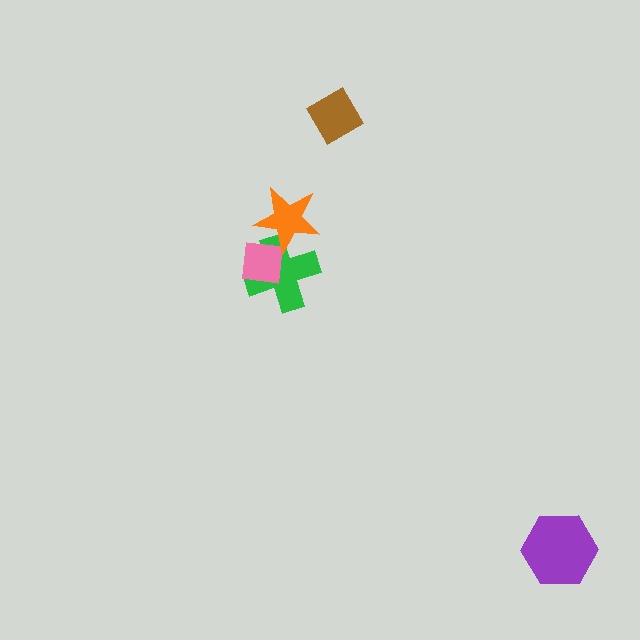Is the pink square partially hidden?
Yes, it is partially covered by another shape.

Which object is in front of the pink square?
The orange star is in front of the pink square.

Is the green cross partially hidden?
Yes, it is partially covered by another shape.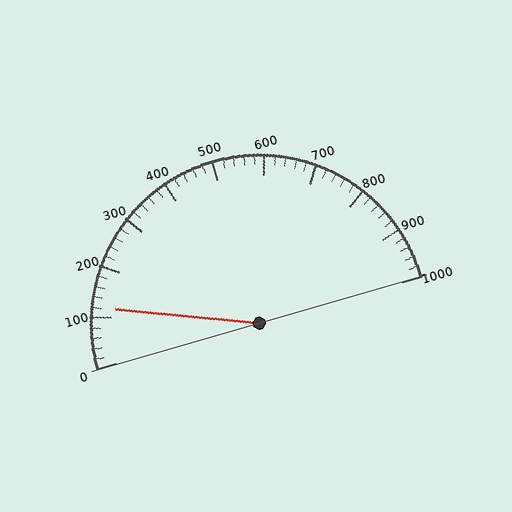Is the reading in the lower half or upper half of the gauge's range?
The reading is in the lower half of the range (0 to 1000).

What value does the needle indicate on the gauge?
The needle indicates approximately 120.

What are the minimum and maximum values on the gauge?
The gauge ranges from 0 to 1000.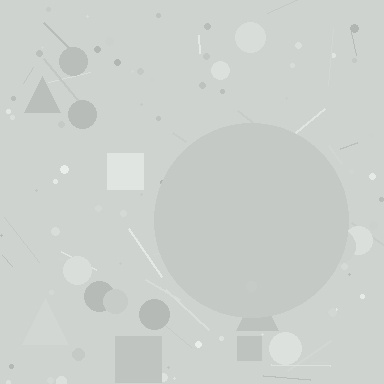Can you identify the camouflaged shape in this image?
The camouflaged shape is a circle.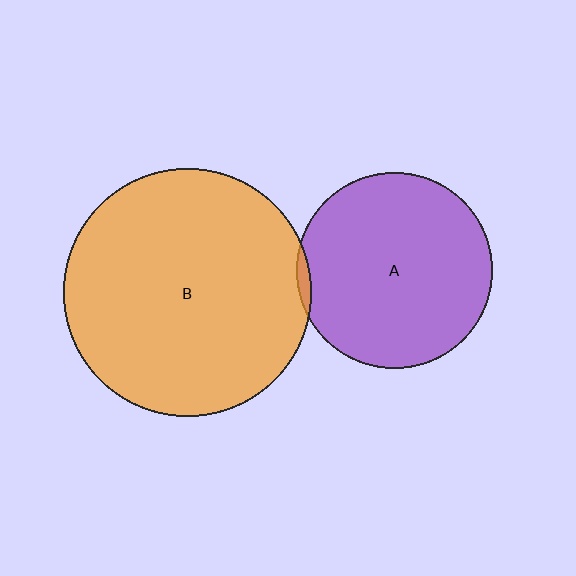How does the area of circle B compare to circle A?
Approximately 1.6 times.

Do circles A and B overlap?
Yes.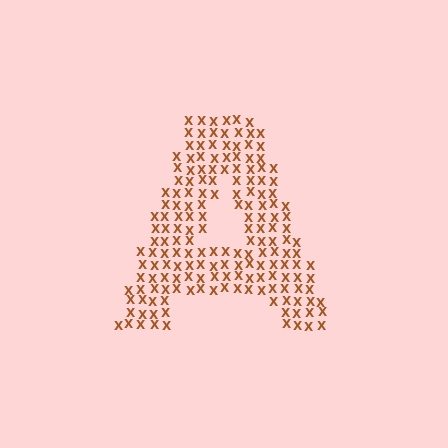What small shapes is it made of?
It is made of small letter X's.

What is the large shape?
The large shape is the letter A.